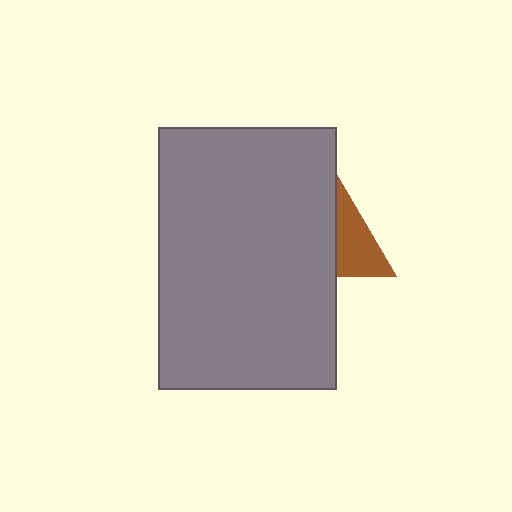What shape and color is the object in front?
The object in front is a gray rectangle.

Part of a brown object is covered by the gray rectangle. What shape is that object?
It is a triangle.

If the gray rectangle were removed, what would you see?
You would see the complete brown triangle.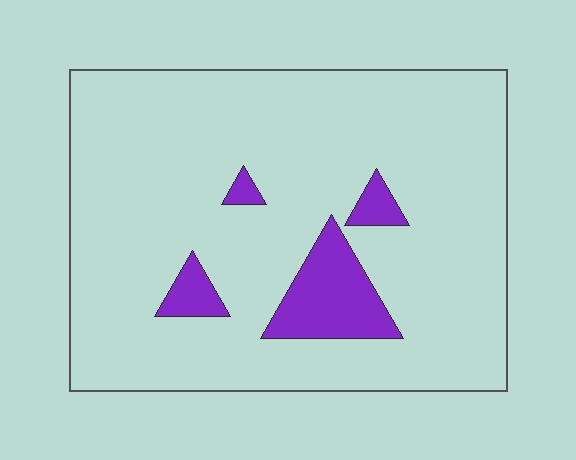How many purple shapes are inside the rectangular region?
4.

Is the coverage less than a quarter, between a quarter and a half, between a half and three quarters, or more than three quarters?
Less than a quarter.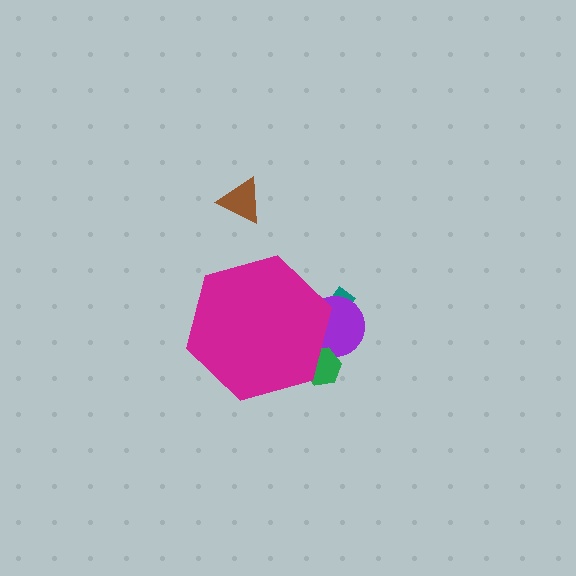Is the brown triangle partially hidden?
No, the brown triangle is fully visible.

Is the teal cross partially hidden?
Yes, the teal cross is partially hidden behind the magenta hexagon.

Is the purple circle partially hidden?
Yes, the purple circle is partially hidden behind the magenta hexagon.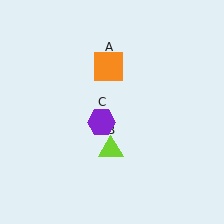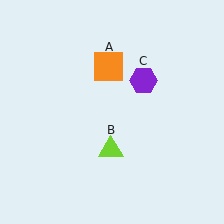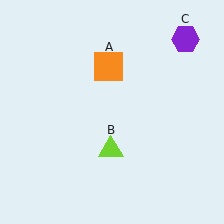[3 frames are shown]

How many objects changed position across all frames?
1 object changed position: purple hexagon (object C).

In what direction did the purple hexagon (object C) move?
The purple hexagon (object C) moved up and to the right.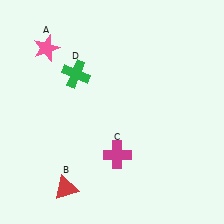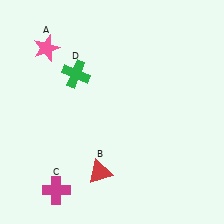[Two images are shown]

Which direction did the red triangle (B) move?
The red triangle (B) moved right.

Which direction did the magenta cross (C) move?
The magenta cross (C) moved left.